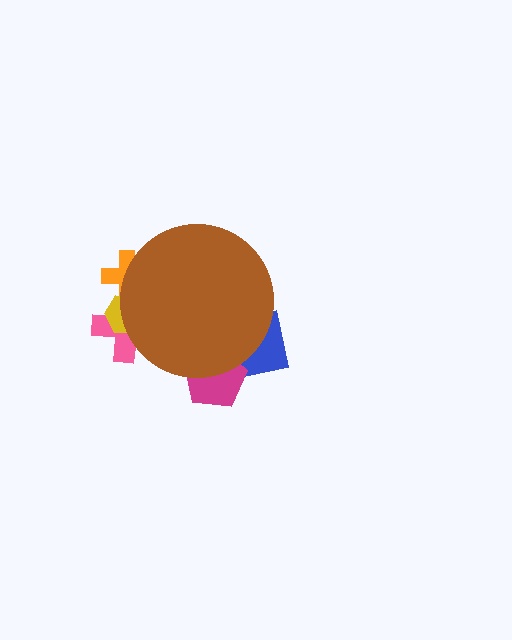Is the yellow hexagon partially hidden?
Yes, the yellow hexagon is partially hidden behind the brown circle.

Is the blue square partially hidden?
Yes, the blue square is partially hidden behind the brown circle.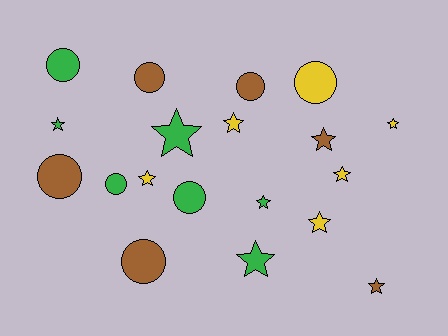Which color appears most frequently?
Green, with 7 objects.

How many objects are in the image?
There are 19 objects.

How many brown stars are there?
There are 2 brown stars.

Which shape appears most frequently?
Star, with 11 objects.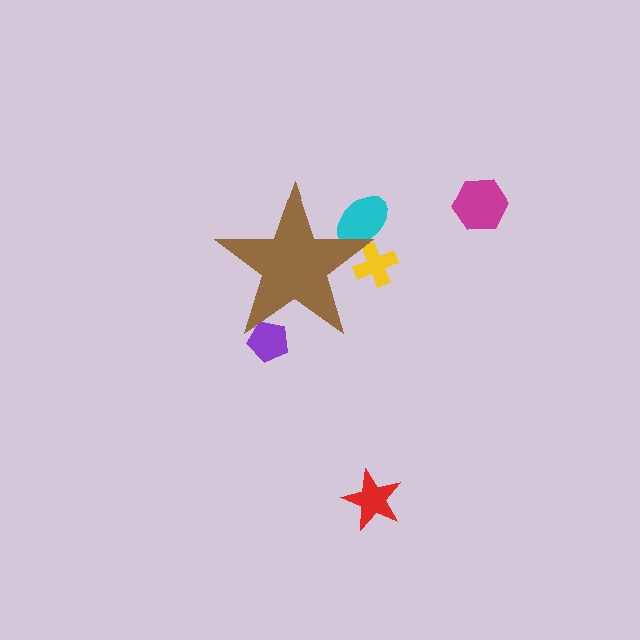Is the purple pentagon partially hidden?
Yes, the purple pentagon is partially hidden behind the brown star.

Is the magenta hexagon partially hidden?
No, the magenta hexagon is fully visible.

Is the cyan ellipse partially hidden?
Yes, the cyan ellipse is partially hidden behind the brown star.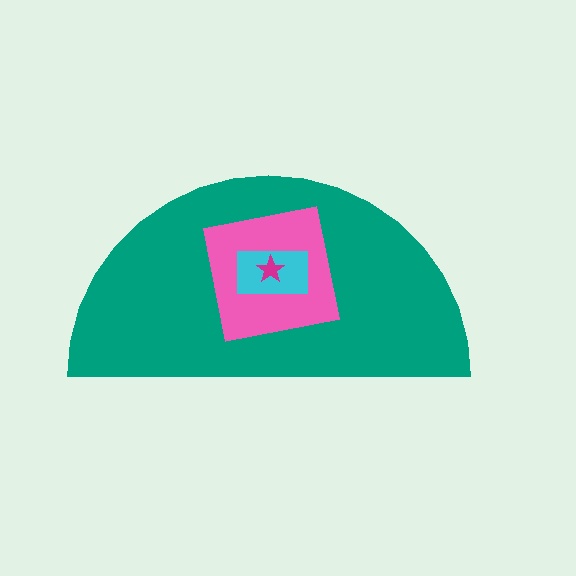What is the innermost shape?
The magenta star.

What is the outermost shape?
The teal semicircle.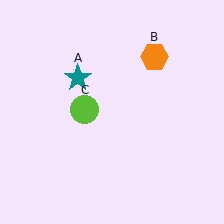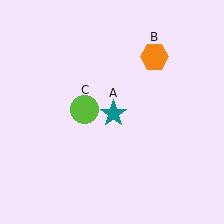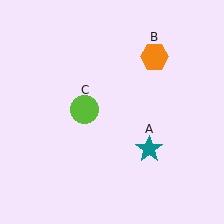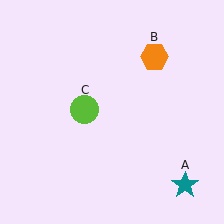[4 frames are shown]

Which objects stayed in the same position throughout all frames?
Orange hexagon (object B) and lime circle (object C) remained stationary.